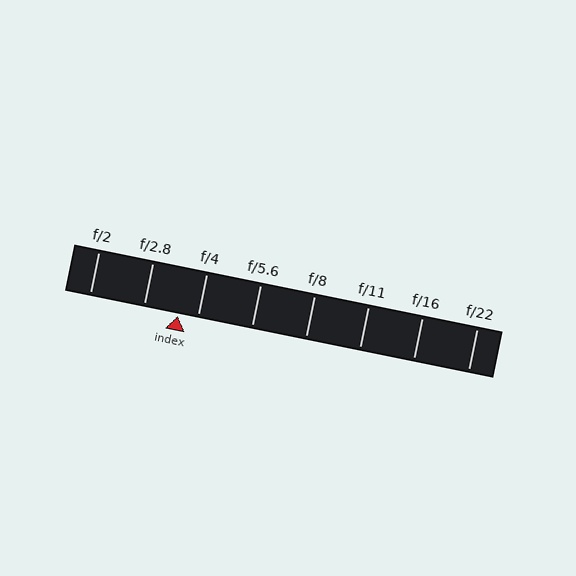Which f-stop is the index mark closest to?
The index mark is closest to f/4.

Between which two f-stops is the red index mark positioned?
The index mark is between f/2.8 and f/4.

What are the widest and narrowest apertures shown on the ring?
The widest aperture shown is f/2 and the narrowest is f/22.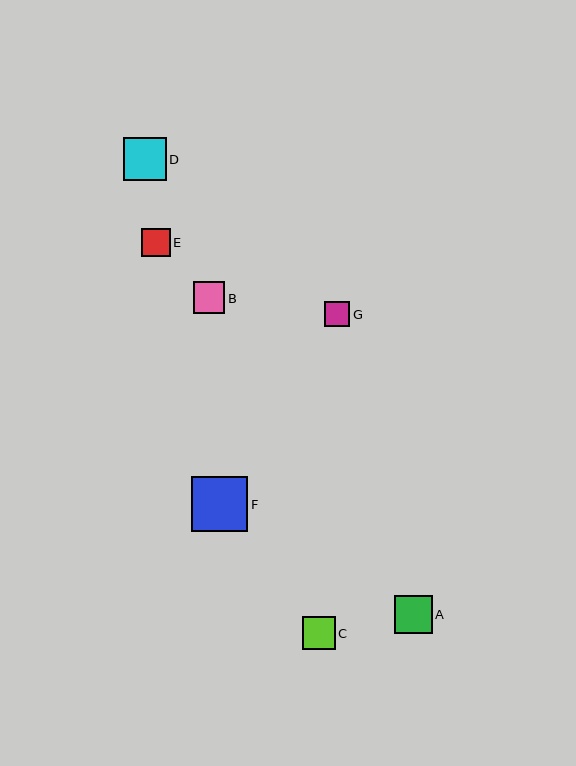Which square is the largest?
Square F is the largest with a size of approximately 56 pixels.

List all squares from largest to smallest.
From largest to smallest: F, D, A, C, B, E, G.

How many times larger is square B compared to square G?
Square B is approximately 1.2 times the size of square G.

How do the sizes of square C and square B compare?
Square C and square B are approximately the same size.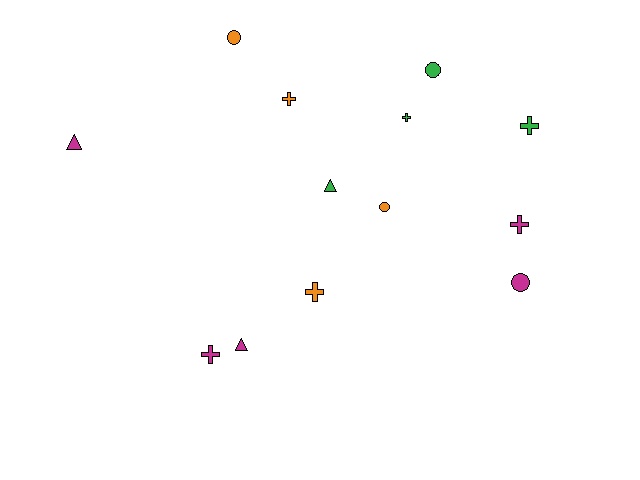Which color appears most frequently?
Magenta, with 5 objects.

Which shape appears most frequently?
Cross, with 6 objects.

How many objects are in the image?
There are 13 objects.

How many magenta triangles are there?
There are 2 magenta triangles.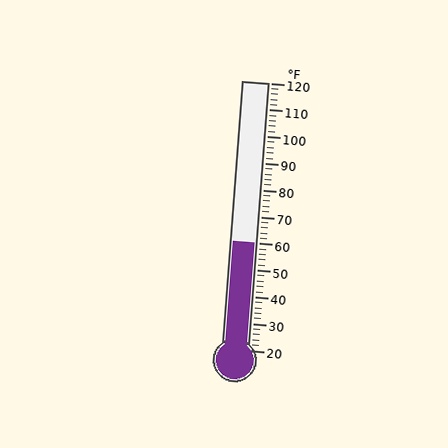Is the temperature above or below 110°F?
The temperature is below 110°F.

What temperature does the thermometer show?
The thermometer shows approximately 60°F.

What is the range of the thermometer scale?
The thermometer scale ranges from 20°F to 120°F.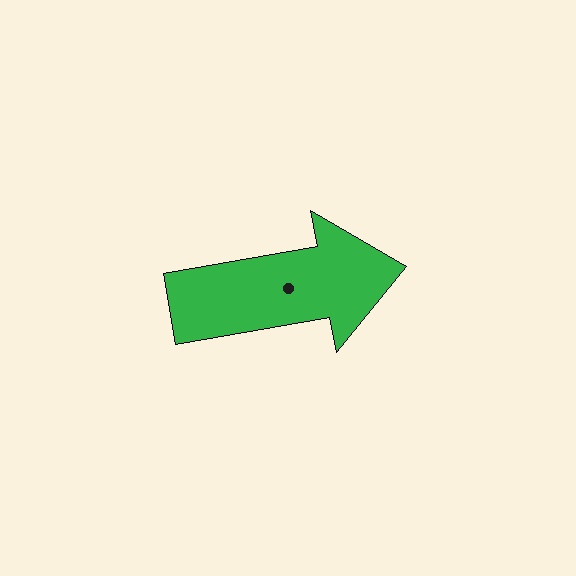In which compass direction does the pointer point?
East.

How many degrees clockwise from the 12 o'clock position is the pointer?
Approximately 80 degrees.